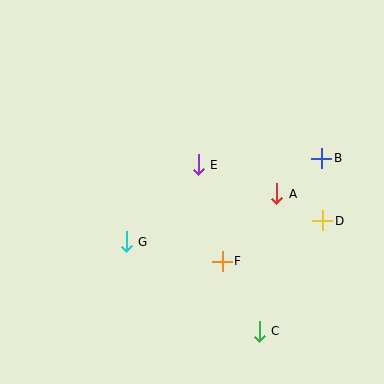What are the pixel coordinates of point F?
Point F is at (222, 261).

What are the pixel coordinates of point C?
Point C is at (259, 331).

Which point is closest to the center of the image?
Point E at (198, 165) is closest to the center.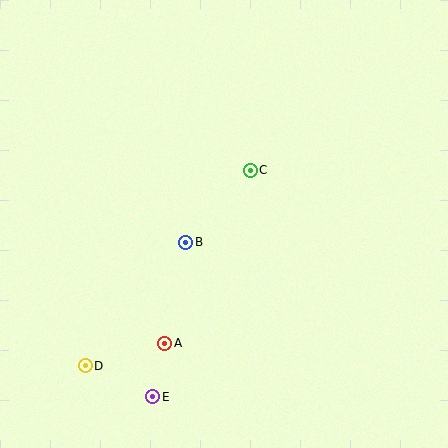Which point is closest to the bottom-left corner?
Point D is closest to the bottom-left corner.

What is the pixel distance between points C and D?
The distance between C and D is 256 pixels.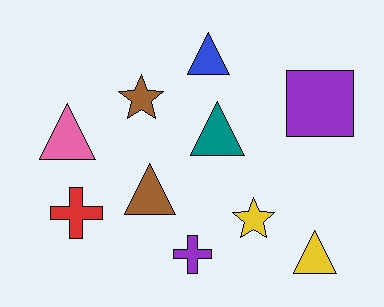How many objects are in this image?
There are 10 objects.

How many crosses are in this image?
There are 2 crosses.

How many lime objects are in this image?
There are no lime objects.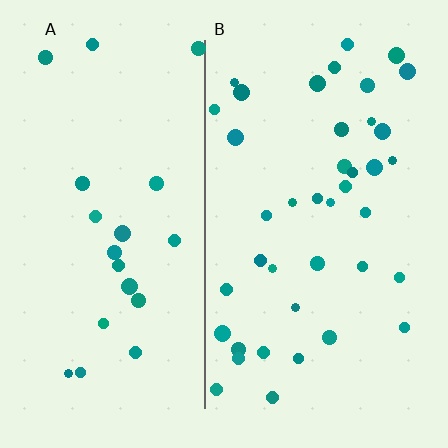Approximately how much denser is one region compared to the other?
Approximately 2.0× — region B over region A.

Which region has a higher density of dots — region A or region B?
B (the right).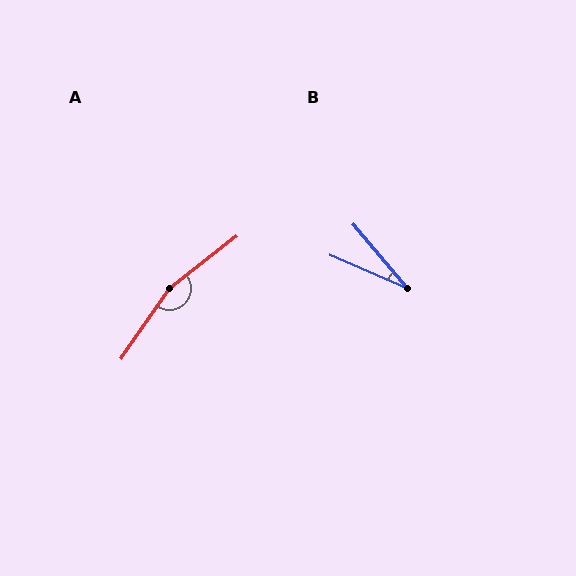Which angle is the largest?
A, at approximately 162 degrees.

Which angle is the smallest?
B, at approximately 26 degrees.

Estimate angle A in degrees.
Approximately 162 degrees.